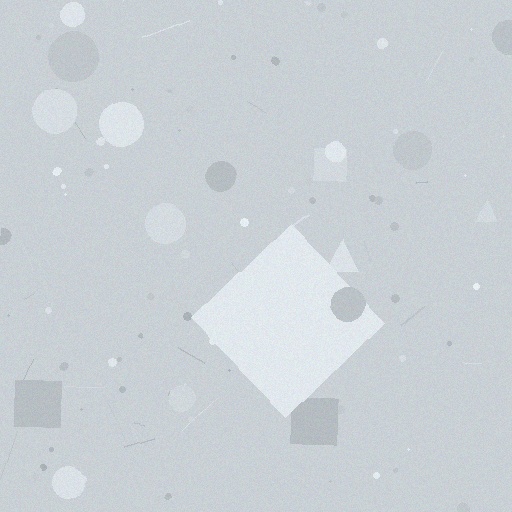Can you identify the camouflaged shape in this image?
The camouflaged shape is a diamond.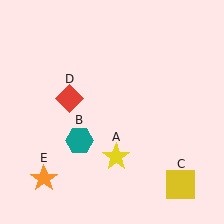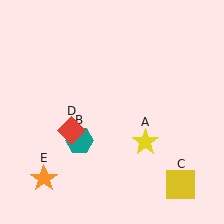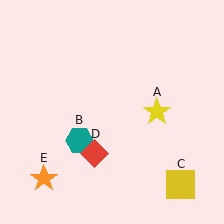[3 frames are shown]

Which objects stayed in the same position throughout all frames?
Teal hexagon (object B) and yellow square (object C) and orange star (object E) remained stationary.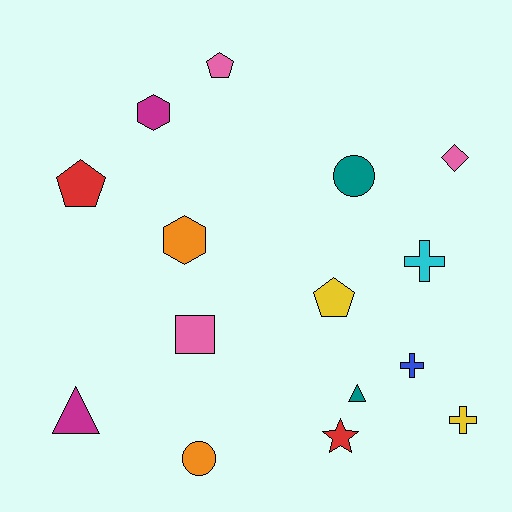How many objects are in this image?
There are 15 objects.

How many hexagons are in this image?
There are 2 hexagons.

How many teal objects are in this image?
There are 2 teal objects.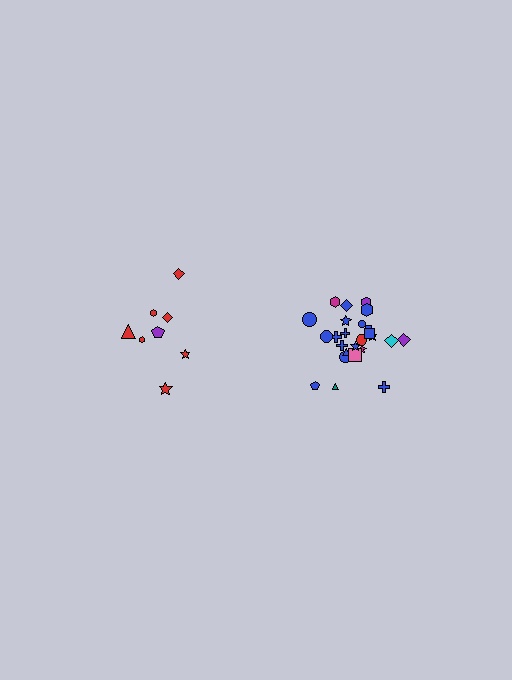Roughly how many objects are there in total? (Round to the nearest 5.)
Roughly 35 objects in total.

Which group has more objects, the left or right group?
The right group.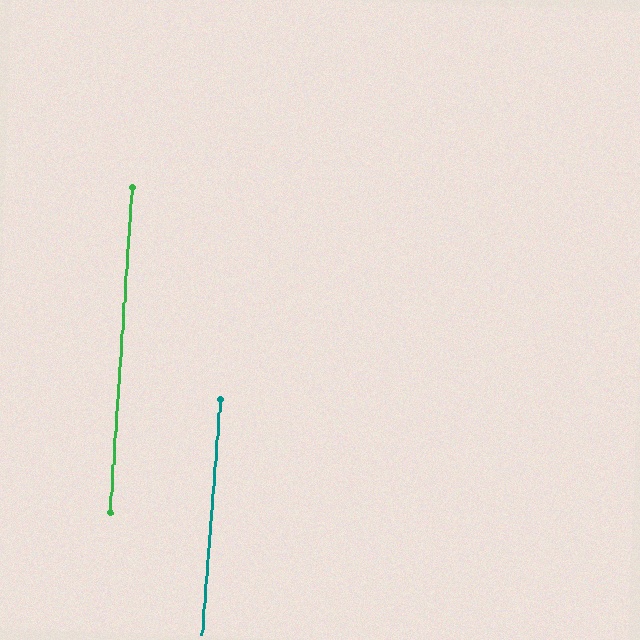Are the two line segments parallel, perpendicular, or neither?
Parallel — their directions differ by only 0.7°.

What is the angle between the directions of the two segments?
Approximately 1 degree.